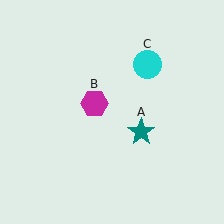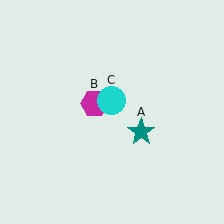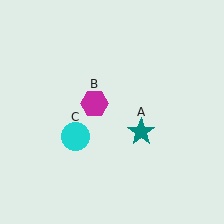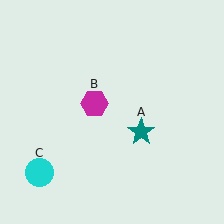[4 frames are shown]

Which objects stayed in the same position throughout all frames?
Teal star (object A) and magenta hexagon (object B) remained stationary.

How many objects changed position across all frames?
1 object changed position: cyan circle (object C).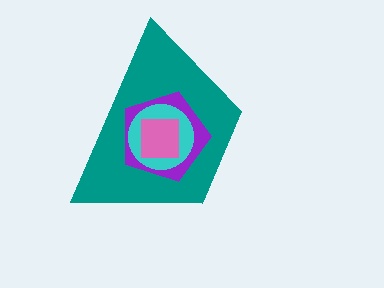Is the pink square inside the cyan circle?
Yes.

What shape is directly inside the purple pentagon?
The cyan circle.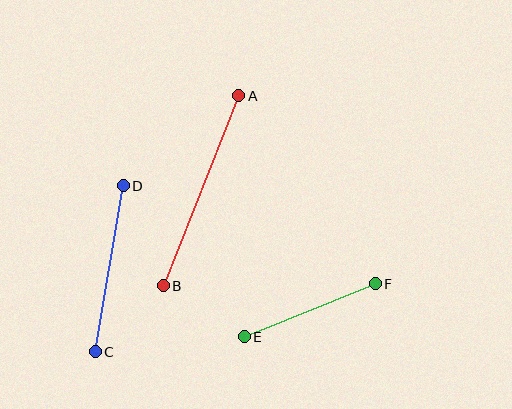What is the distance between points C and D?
The distance is approximately 168 pixels.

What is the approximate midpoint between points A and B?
The midpoint is at approximately (201, 191) pixels.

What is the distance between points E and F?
The distance is approximately 141 pixels.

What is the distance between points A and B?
The distance is approximately 204 pixels.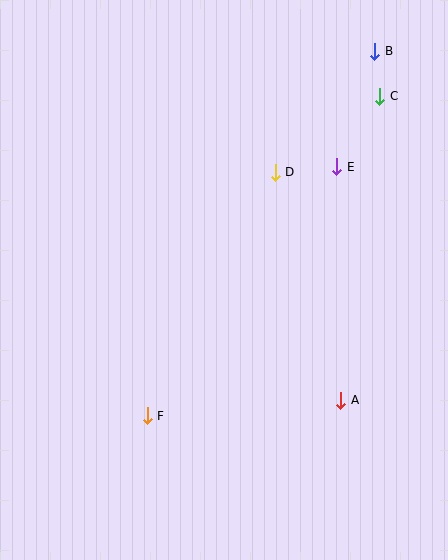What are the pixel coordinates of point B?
Point B is at (375, 51).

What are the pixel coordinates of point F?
Point F is at (147, 416).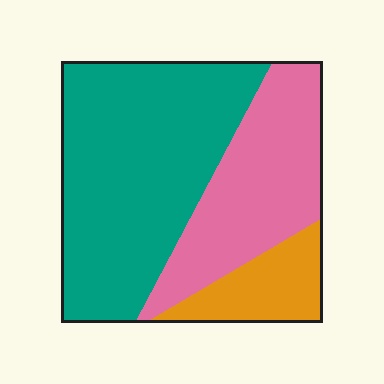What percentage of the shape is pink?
Pink takes up between a quarter and a half of the shape.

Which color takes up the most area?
Teal, at roughly 55%.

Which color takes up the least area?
Orange, at roughly 15%.